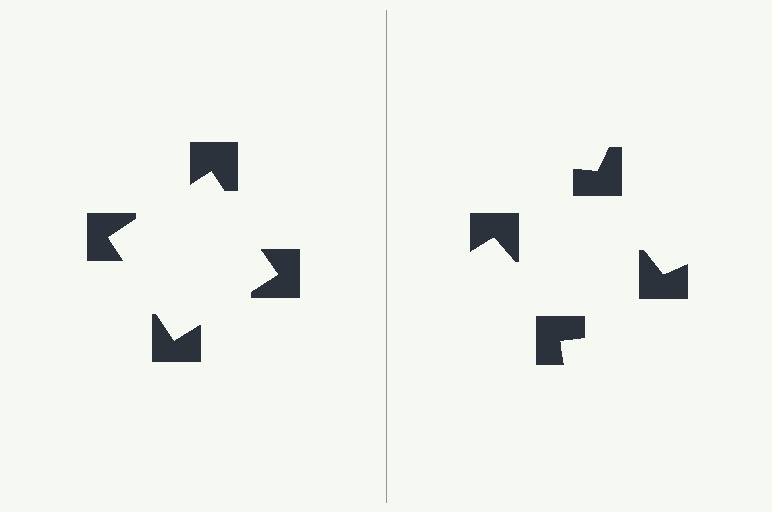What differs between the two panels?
The notched squares are positioned identically on both sides; only the wedge orientations differ. On the left they align to a square; on the right they are misaligned.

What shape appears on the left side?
An illusory square.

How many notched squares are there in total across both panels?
8 — 4 on each side.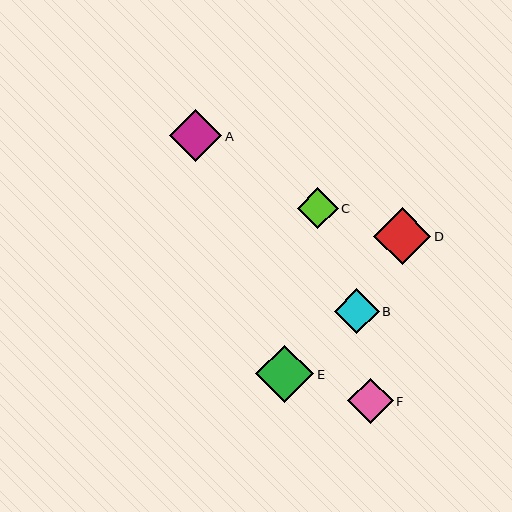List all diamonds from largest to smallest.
From largest to smallest: E, D, A, F, B, C.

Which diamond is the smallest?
Diamond C is the smallest with a size of approximately 41 pixels.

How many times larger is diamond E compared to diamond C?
Diamond E is approximately 1.4 times the size of diamond C.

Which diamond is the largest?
Diamond E is the largest with a size of approximately 58 pixels.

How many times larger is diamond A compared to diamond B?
Diamond A is approximately 1.2 times the size of diamond B.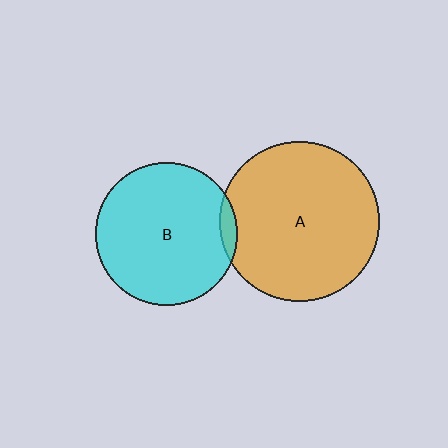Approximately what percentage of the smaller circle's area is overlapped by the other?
Approximately 5%.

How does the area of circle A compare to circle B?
Approximately 1.3 times.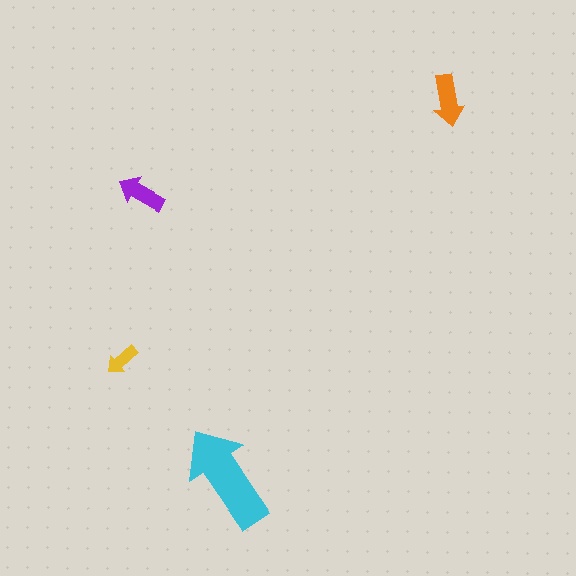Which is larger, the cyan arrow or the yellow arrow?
The cyan one.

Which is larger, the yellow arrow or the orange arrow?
The orange one.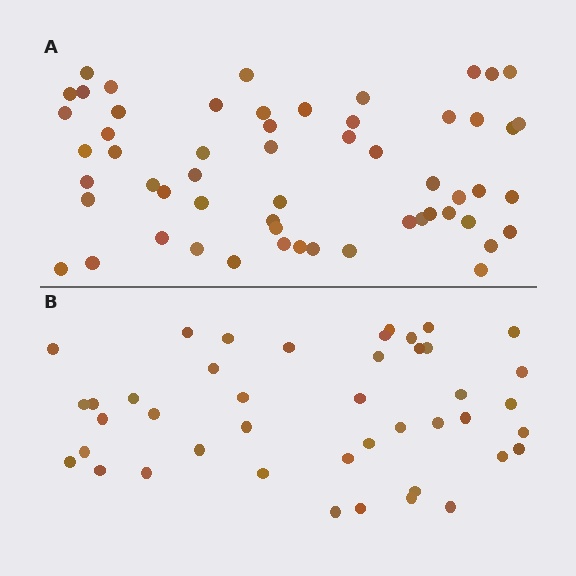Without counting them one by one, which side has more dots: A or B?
Region A (the top region) has more dots.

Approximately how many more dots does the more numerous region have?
Region A has approximately 15 more dots than region B.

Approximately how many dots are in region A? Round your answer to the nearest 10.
About 60 dots. (The exact count is 57, which rounds to 60.)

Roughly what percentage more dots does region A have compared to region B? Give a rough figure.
About 35% more.